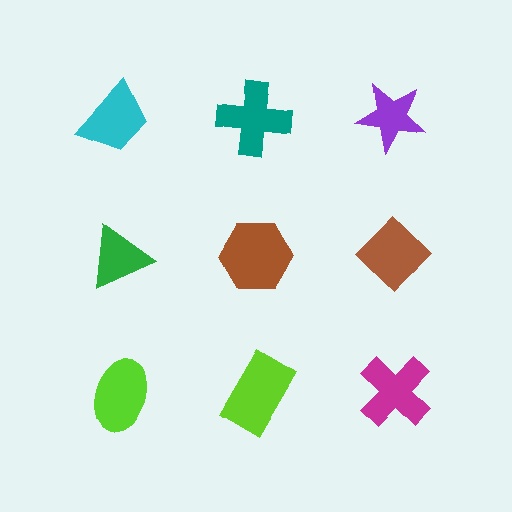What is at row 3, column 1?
A lime ellipse.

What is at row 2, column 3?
A brown diamond.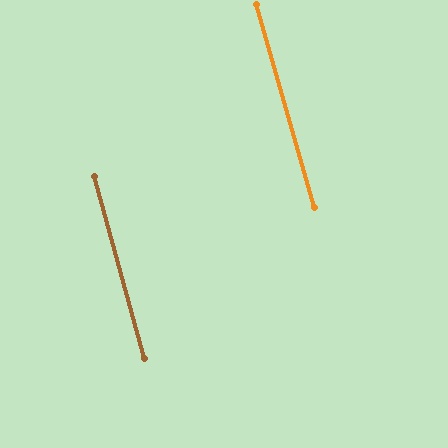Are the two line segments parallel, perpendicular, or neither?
Parallel — their directions differ by only 0.4°.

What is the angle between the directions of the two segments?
Approximately 0 degrees.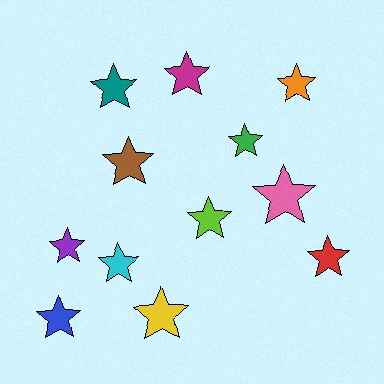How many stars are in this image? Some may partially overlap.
There are 12 stars.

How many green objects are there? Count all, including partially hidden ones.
There is 1 green object.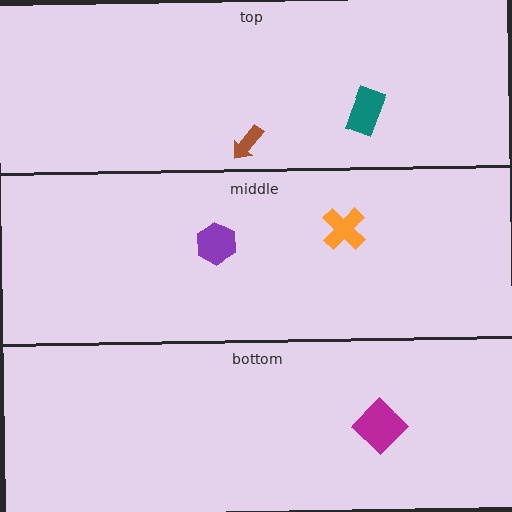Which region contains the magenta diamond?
The bottom region.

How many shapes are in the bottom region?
1.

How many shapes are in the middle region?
2.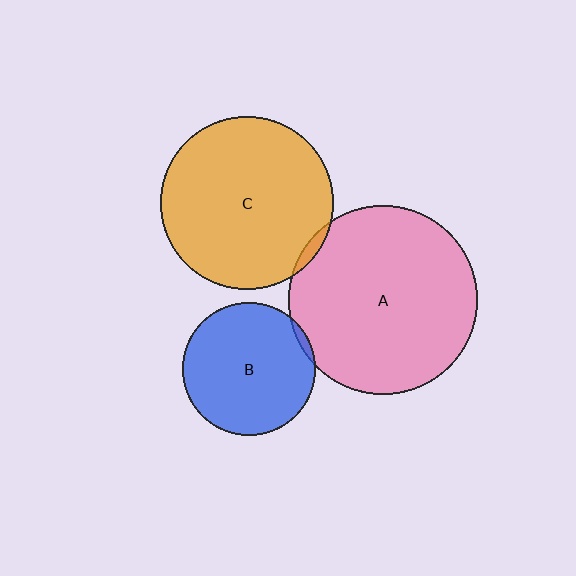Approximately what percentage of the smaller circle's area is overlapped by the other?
Approximately 5%.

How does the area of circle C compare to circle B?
Approximately 1.7 times.